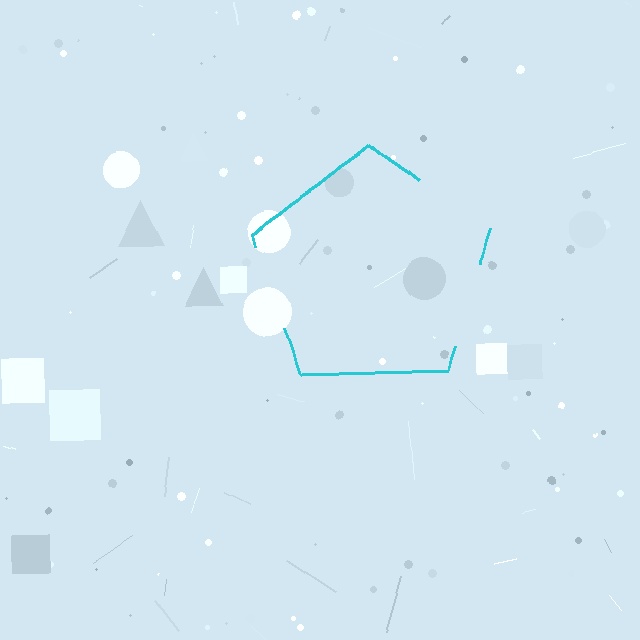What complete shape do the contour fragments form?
The contour fragments form a pentagon.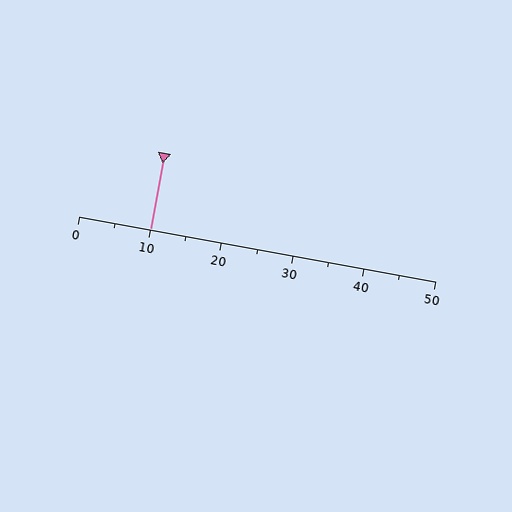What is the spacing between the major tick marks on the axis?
The major ticks are spaced 10 apart.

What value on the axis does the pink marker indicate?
The marker indicates approximately 10.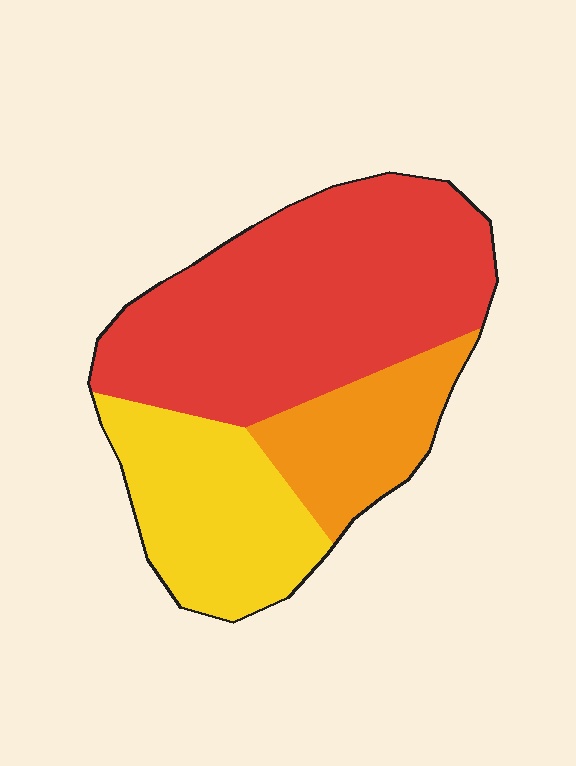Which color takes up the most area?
Red, at roughly 55%.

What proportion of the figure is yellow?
Yellow takes up about one quarter (1/4) of the figure.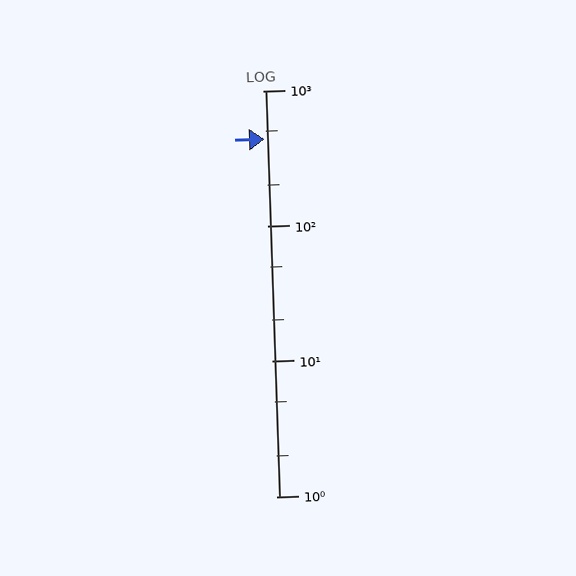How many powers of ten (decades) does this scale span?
The scale spans 3 decades, from 1 to 1000.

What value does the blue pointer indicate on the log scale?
The pointer indicates approximately 440.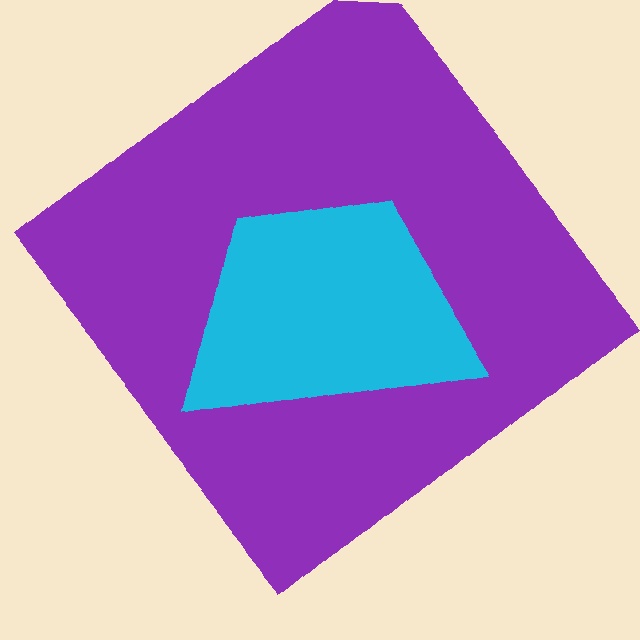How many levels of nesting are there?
2.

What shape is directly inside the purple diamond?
The cyan trapezoid.